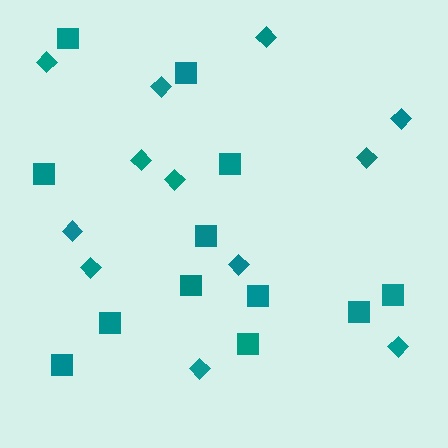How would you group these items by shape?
There are 2 groups: one group of squares (12) and one group of diamonds (12).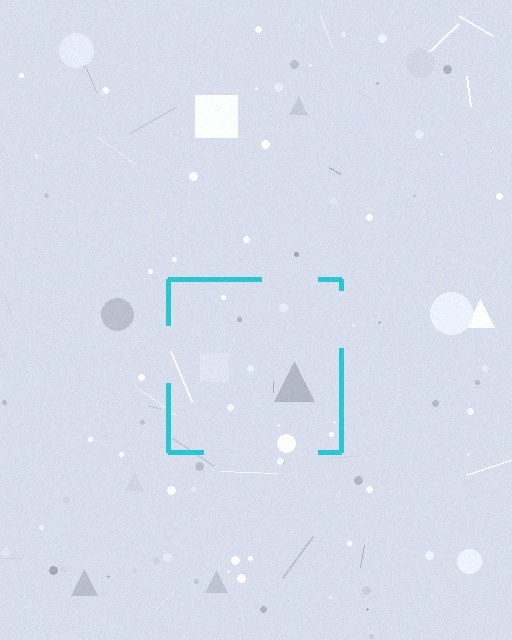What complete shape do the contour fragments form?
The contour fragments form a square.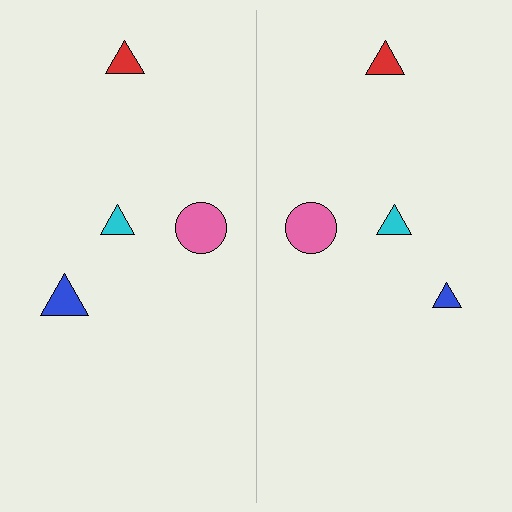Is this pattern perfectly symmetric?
No, the pattern is not perfectly symmetric. The blue triangle on the right side has a different size than its mirror counterpart.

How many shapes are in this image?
There are 8 shapes in this image.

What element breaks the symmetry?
The blue triangle on the right side has a different size than its mirror counterpart.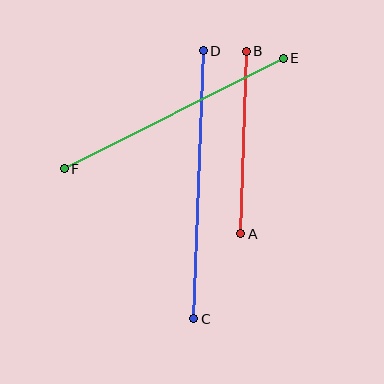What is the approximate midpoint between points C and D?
The midpoint is at approximately (199, 185) pixels.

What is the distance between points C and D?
The distance is approximately 268 pixels.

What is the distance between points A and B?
The distance is approximately 183 pixels.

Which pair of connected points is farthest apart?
Points C and D are farthest apart.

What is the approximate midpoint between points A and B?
The midpoint is at approximately (243, 143) pixels.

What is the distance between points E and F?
The distance is approximately 245 pixels.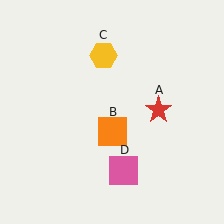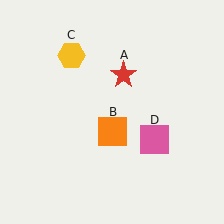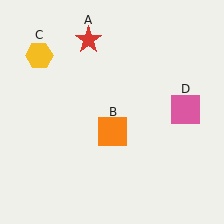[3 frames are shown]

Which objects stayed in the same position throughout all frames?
Orange square (object B) remained stationary.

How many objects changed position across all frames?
3 objects changed position: red star (object A), yellow hexagon (object C), pink square (object D).